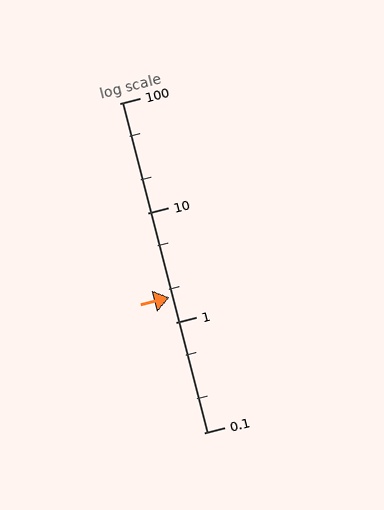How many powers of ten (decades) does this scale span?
The scale spans 3 decades, from 0.1 to 100.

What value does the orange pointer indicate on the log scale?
The pointer indicates approximately 1.7.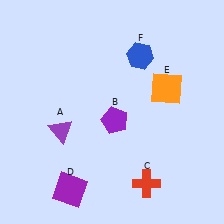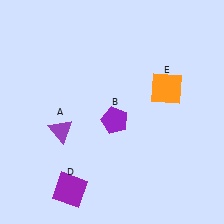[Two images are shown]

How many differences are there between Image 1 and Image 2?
There are 2 differences between the two images.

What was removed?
The red cross (C), the blue hexagon (F) were removed in Image 2.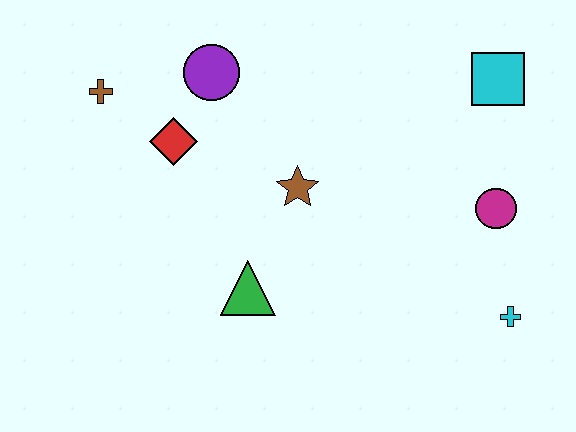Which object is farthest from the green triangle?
The cyan square is farthest from the green triangle.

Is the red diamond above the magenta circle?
Yes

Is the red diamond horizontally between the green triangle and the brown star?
No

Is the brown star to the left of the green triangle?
No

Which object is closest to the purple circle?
The red diamond is closest to the purple circle.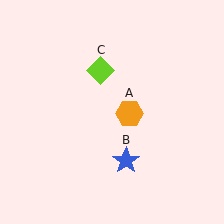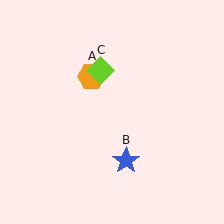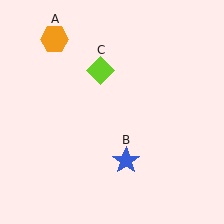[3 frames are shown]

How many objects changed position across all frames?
1 object changed position: orange hexagon (object A).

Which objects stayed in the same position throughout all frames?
Blue star (object B) and lime diamond (object C) remained stationary.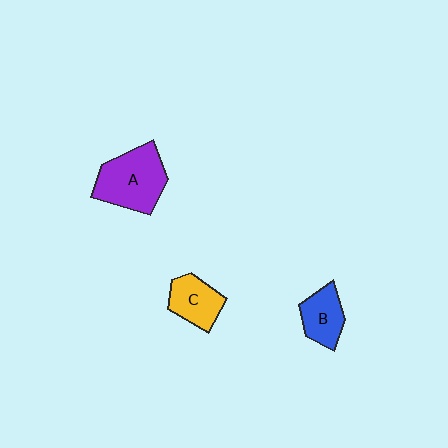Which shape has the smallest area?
Shape B (blue).